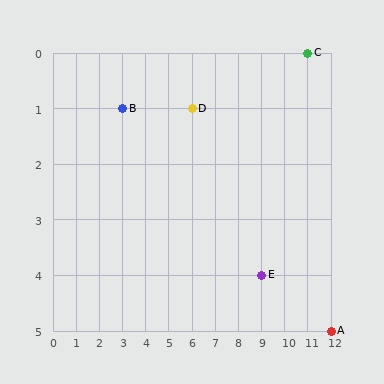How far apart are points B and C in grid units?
Points B and C are 8 columns and 1 row apart (about 8.1 grid units diagonally).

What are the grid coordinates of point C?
Point C is at grid coordinates (11, 0).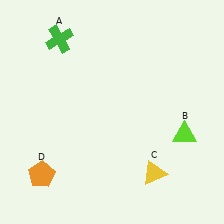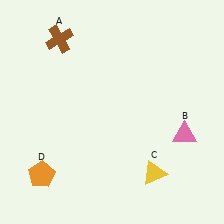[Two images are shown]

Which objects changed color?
A changed from green to brown. B changed from lime to pink.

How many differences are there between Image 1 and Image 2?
There are 2 differences between the two images.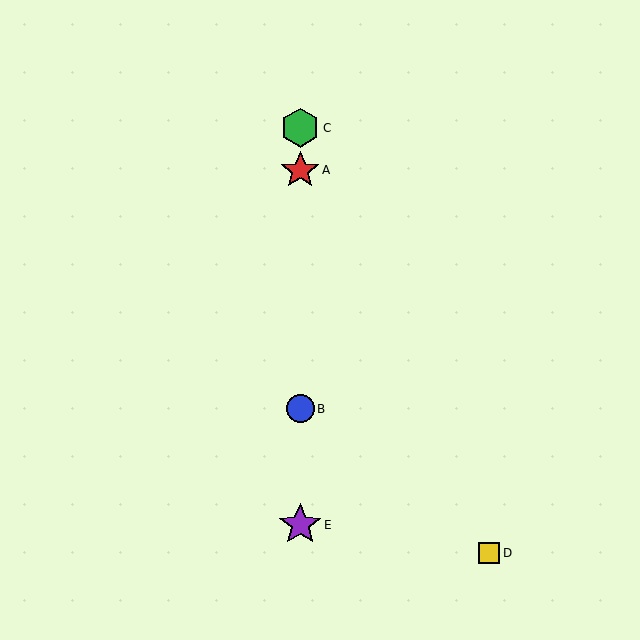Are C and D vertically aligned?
No, C is at x≈300 and D is at x≈489.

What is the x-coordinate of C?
Object C is at x≈300.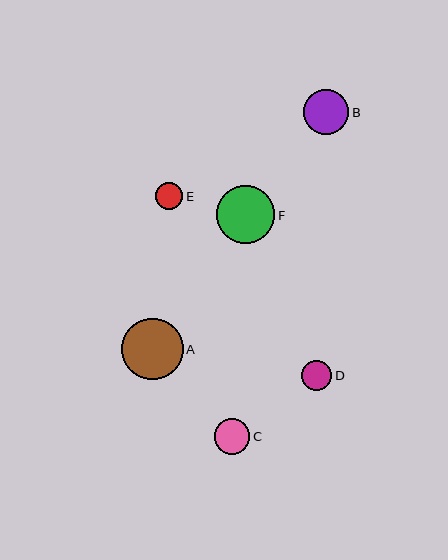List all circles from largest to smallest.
From largest to smallest: A, F, B, C, D, E.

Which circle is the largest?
Circle A is the largest with a size of approximately 61 pixels.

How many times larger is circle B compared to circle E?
Circle B is approximately 1.6 times the size of circle E.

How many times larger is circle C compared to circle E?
Circle C is approximately 1.3 times the size of circle E.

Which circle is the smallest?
Circle E is the smallest with a size of approximately 28 pixels.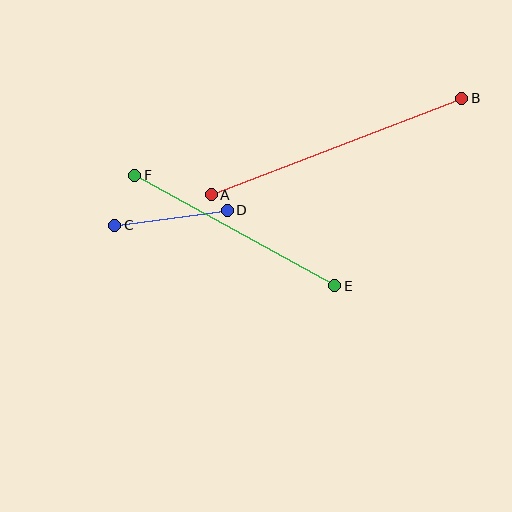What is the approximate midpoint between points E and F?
The midpoint is at approximately (235, 230) pixels.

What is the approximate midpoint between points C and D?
The midpoint is at approximately (171, 218) pixels.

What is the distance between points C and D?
The distance is approximately 113 pixels.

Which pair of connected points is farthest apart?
Points A and B are farthest apart.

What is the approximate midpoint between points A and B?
The midpoint is at approximately (337, 146) pixels.